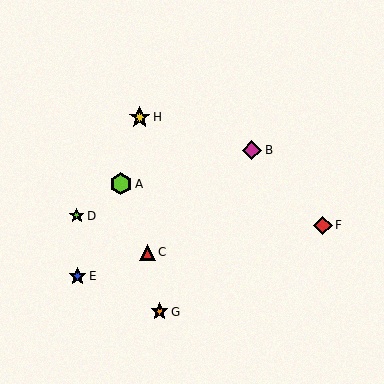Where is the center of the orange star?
The center of the orange star is at (160, 312).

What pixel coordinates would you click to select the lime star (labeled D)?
Click at (77, 216) to select the lime star D.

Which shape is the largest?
The lime hexagon (labeled A) is the largest.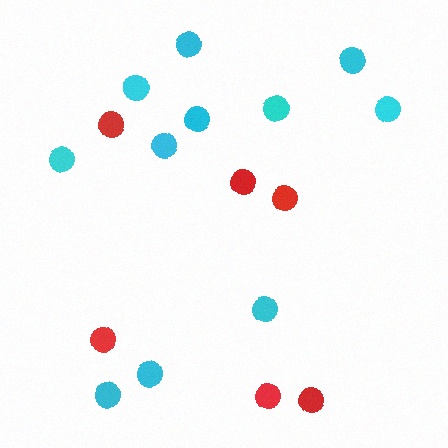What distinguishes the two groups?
There are 2 groups: one group of cyan circles (11) and one group of red circles (6).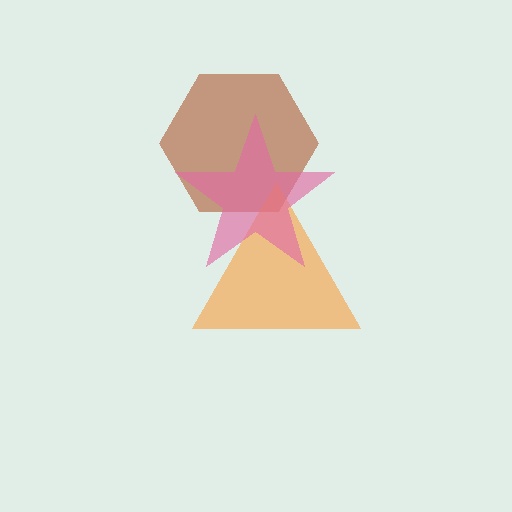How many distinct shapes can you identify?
There are 3 distinct shapes: a brown hexagon, an orange triangle, a pink star.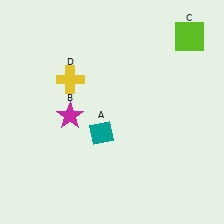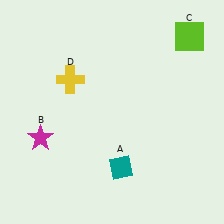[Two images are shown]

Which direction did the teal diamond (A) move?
The teal diamond (A) moved down.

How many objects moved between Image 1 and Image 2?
2 objects moved between the two images.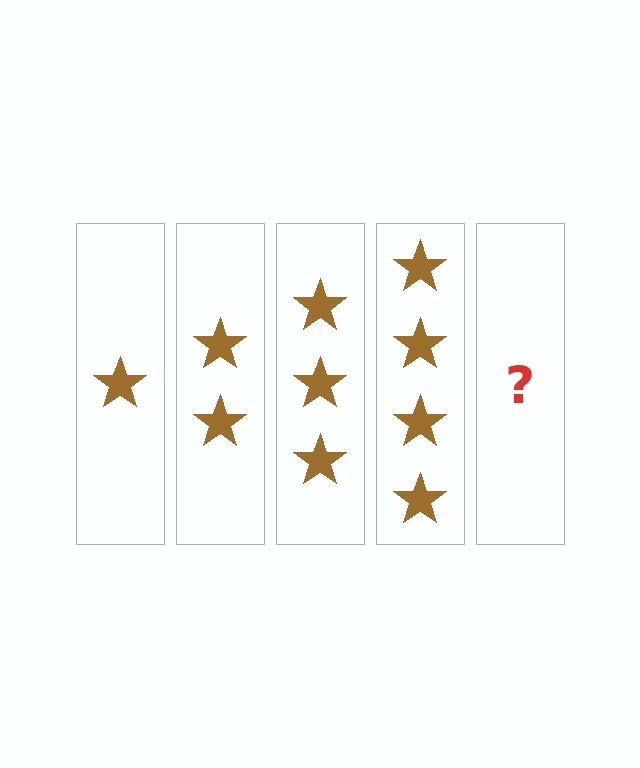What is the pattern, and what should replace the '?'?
The pattern is that each step adds one more star. The '?' should be 5 stars.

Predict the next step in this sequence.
The next step is 5 stars.